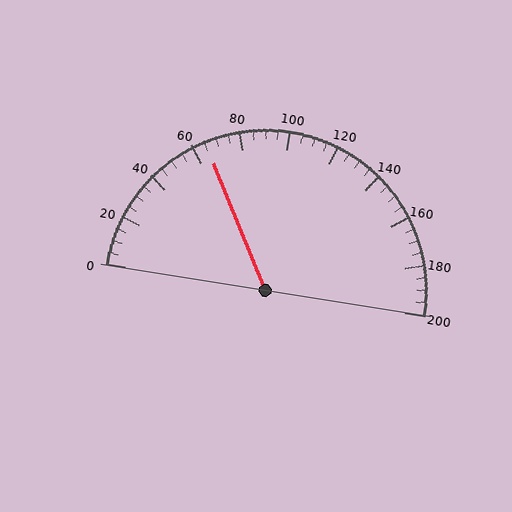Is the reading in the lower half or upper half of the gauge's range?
The reading is in the lower half of the range (0 to 200).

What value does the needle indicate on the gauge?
The needle indicates approximately 65.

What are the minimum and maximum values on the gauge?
The gauge ranges from 0 to 200.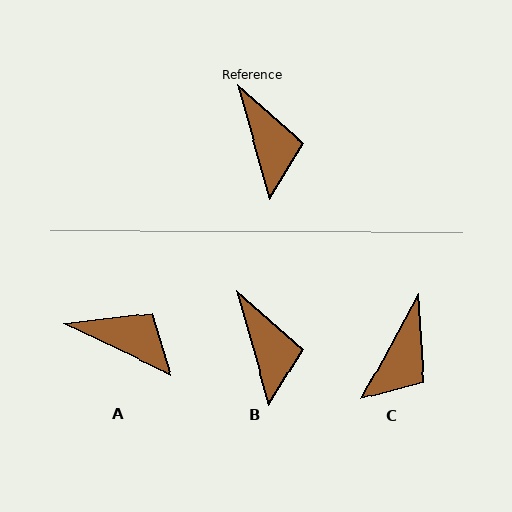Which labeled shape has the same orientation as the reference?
B.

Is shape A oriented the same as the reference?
No, it is off by about 49 degrees.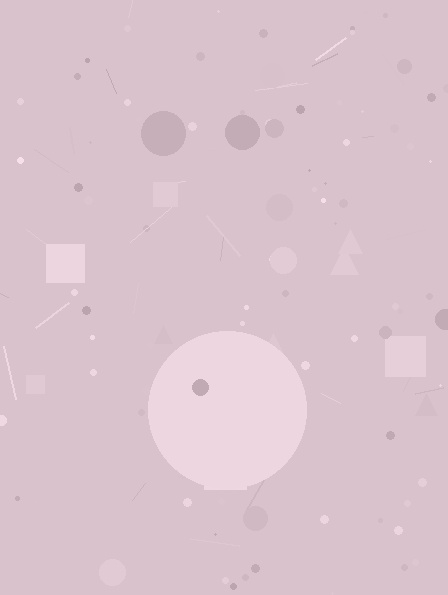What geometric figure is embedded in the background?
A circle is embedded in the background.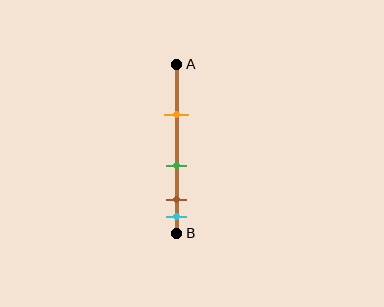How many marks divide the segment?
There are 4 marks dividing the segment.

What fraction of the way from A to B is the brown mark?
The brown mark is approximately 80% (0.8) of the way from A to B.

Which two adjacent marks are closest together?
The brown and cyan marks are the closest adjacent pair.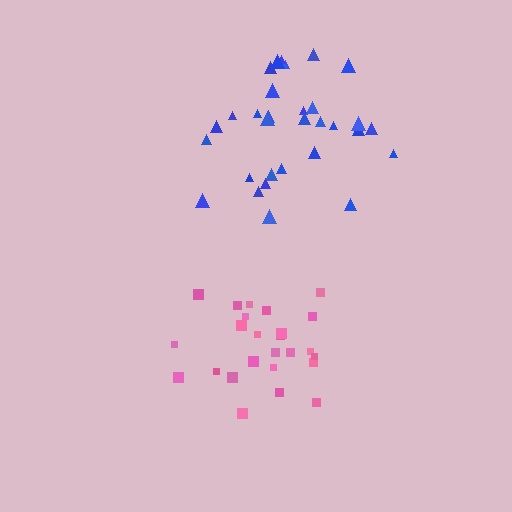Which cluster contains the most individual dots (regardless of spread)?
Blue (31).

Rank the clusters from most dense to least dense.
pink, blue.